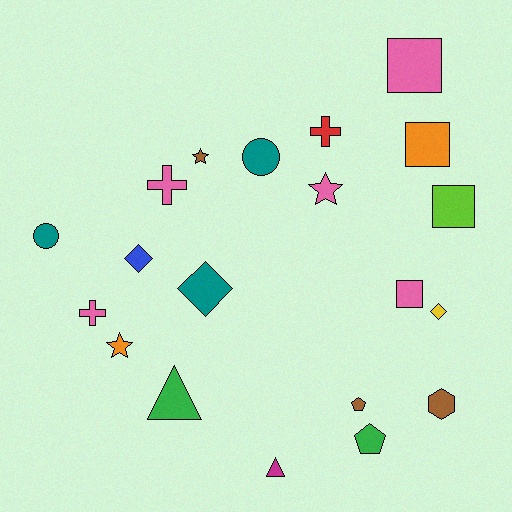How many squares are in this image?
There are 4 squares.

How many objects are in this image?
There are 20 objects.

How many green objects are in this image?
There are 2 green objects.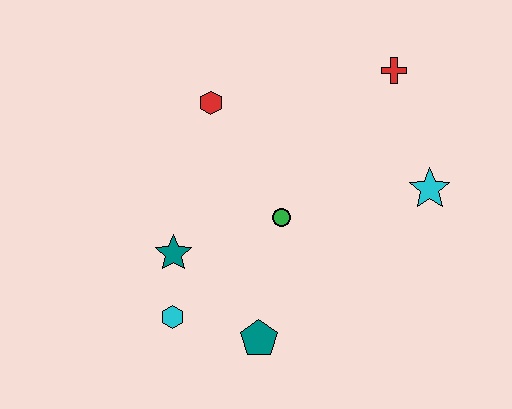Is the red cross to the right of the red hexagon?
Yes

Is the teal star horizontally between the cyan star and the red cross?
No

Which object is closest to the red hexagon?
The green circle is closest to the red hexagon.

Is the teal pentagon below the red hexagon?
Yes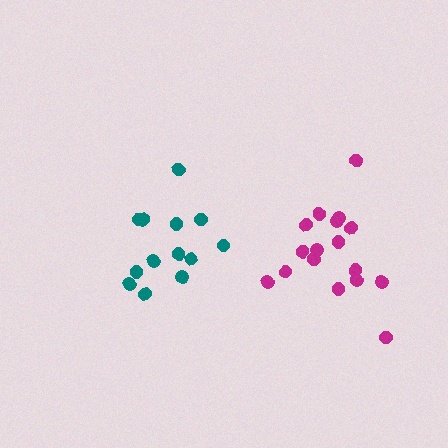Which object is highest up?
The teal cluster is topmost.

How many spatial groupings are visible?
There are 2 spatial groupings.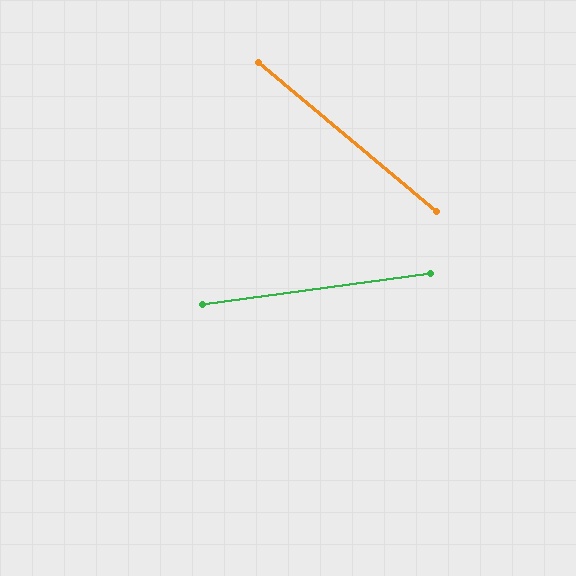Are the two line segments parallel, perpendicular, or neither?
Neither parallel nor perpendicular — they differ by about 48°.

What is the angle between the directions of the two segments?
Approximately 48 degrees.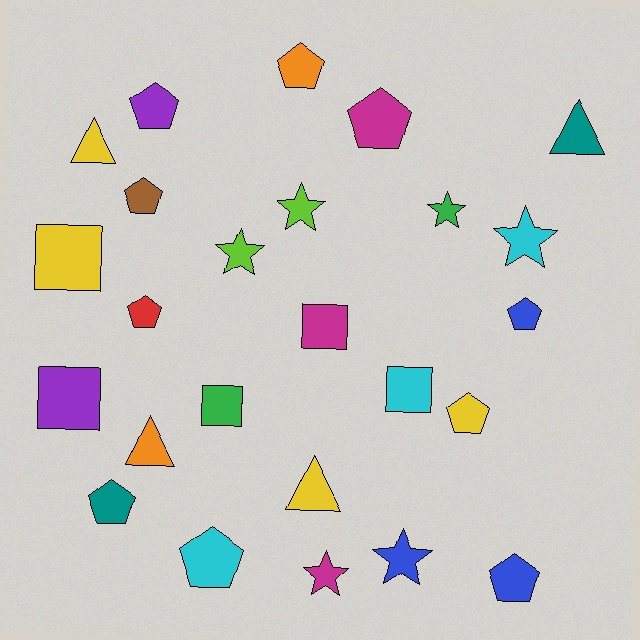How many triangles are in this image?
There are 4 triangles.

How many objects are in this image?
There are 25 objects.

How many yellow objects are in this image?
There are 4 yellow objects.